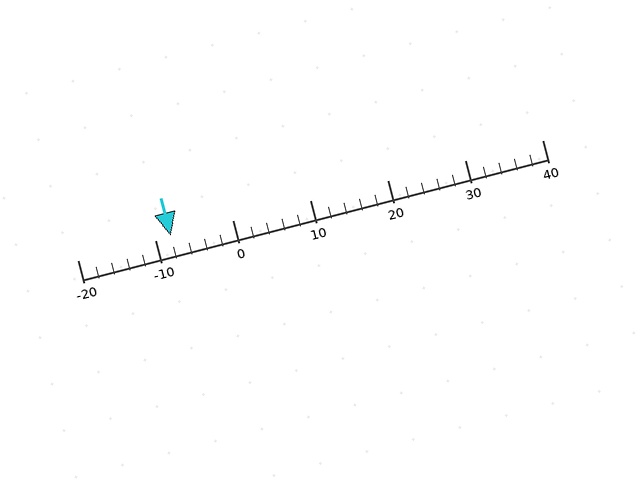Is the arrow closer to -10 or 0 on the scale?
The arrow is closer to -10.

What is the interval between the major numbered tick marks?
The major tick marks are spaced 10 units apart.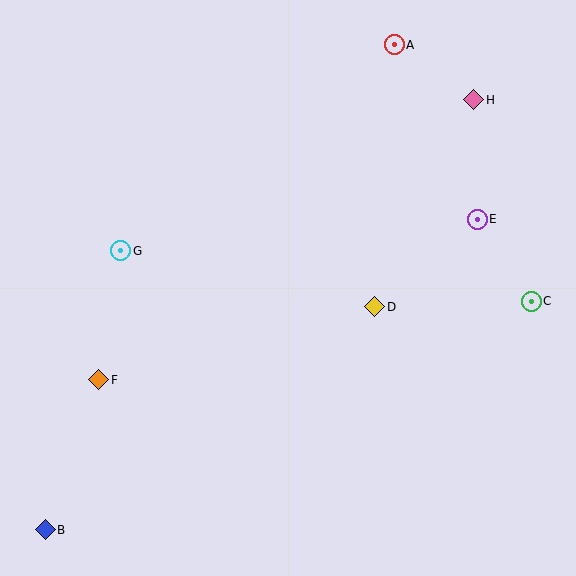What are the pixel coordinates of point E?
Point E is at (477, 219).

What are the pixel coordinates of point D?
Point D is at (374, 307).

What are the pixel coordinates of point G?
Point G is at (121, 251).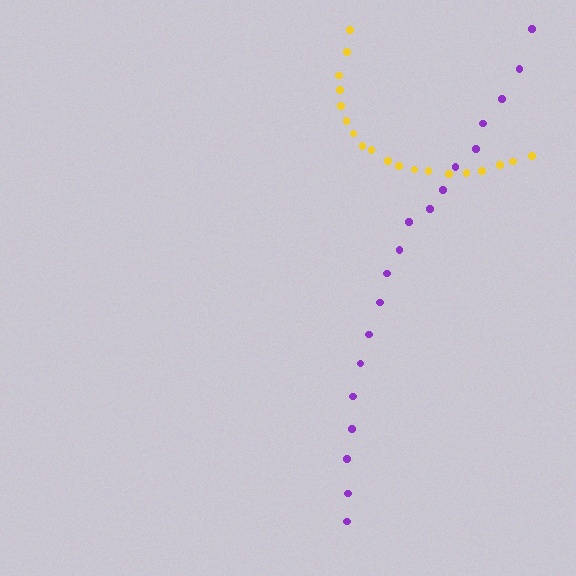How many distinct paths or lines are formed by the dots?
There are 2 distinct paths.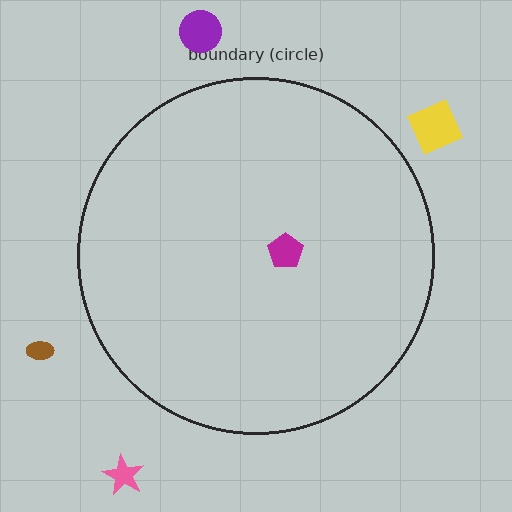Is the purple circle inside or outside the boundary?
Outside.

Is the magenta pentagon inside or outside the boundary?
Inside.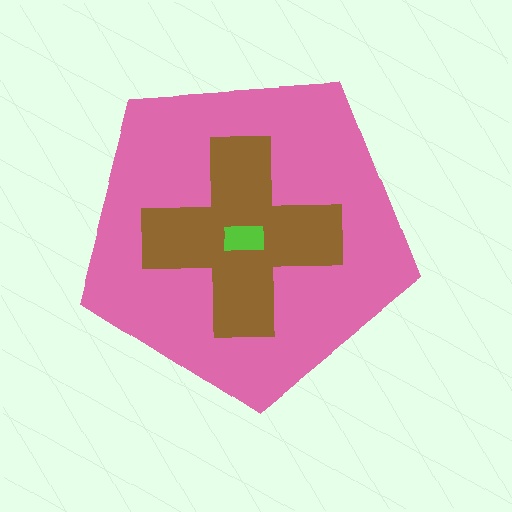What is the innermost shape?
The lime rectangle.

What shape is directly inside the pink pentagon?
The brown cross.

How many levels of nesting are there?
3.